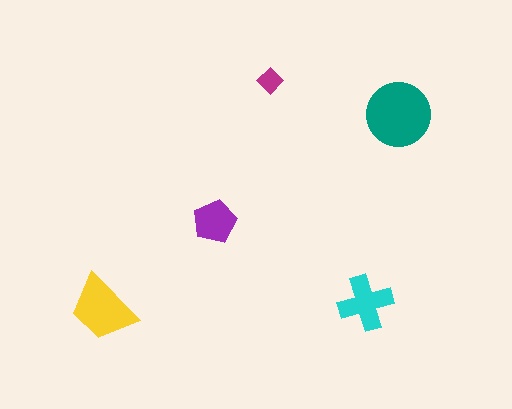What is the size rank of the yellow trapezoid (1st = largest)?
2nd.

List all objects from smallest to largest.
The magenta diamond, the purple pentagon, the cyan cross, the yellow trapezoid, the teal circle.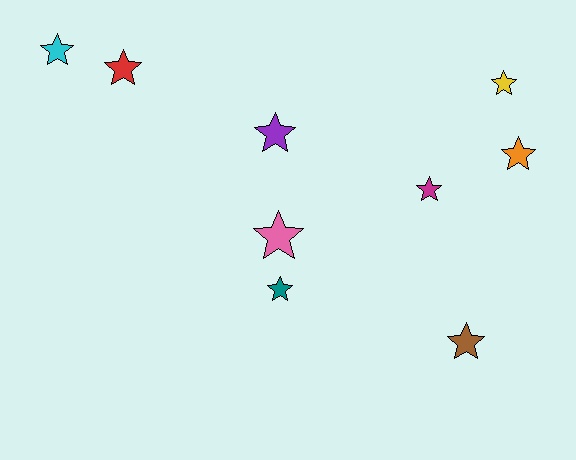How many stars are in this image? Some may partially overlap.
There are 9 stars.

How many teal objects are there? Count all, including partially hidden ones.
There is 1 teal object.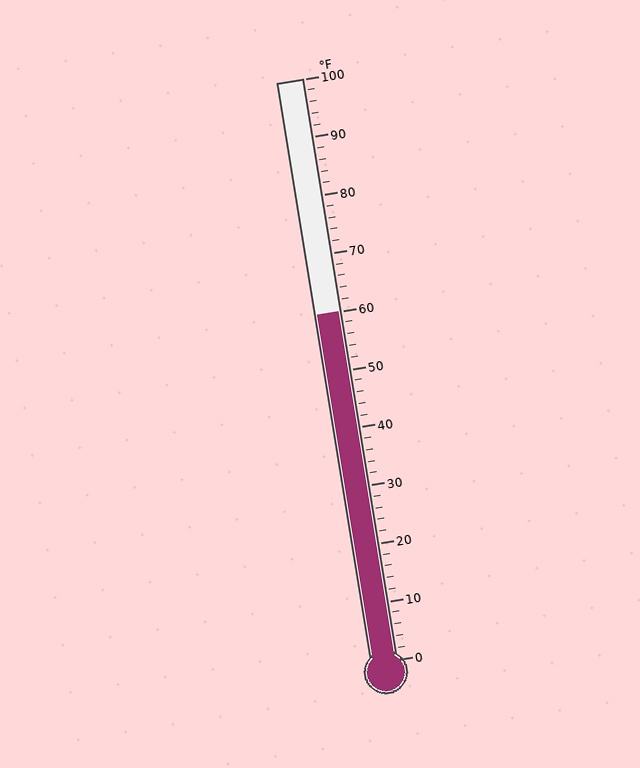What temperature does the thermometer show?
The thermometer shows approximately 60°F.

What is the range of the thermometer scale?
The thermometer scale ranges from 0°F to 100°F.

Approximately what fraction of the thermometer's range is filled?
The thermometer is filled to approximately 60% of its range.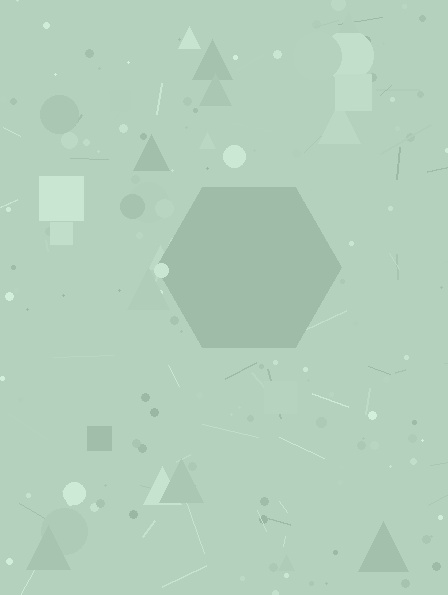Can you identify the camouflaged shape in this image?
The camouflaged shape is a hexagon.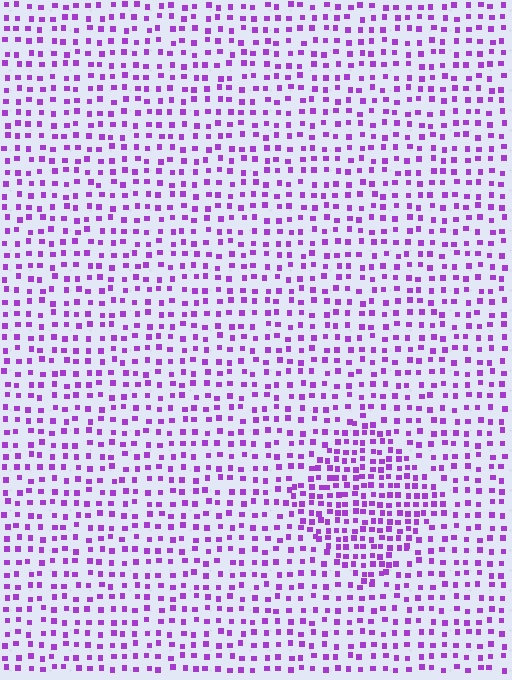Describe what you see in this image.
The image contains small purple elements arranged at two different densities. A diamond-shaped region is visible where the elements are more densely packed than the surrounding area.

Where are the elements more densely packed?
The elements are more densely packed inside the diamond boundary.